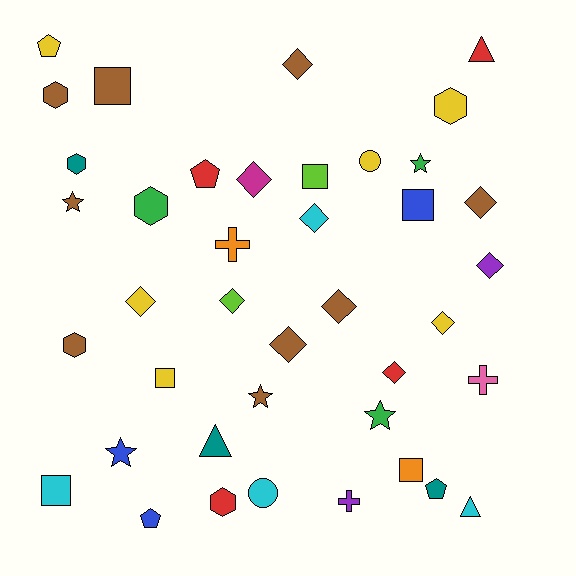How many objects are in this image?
There are 40 objects.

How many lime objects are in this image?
There are 2 lime objects.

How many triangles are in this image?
There are 3 triangles.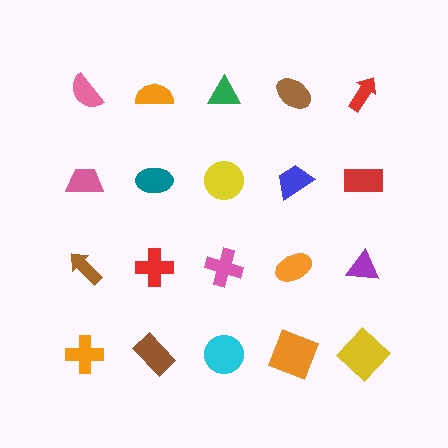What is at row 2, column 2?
A teal ellipse.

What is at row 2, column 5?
A red rectangle.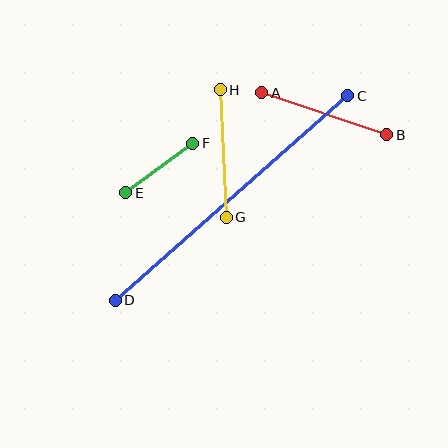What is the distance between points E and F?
The distance is approximately 83 pixels.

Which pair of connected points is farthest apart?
Points C and D are farthest apart.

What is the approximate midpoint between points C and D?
The midpoint is at approximately (232, 198) pixels.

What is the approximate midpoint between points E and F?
The midpoint is at approximately (159, 168) pixels.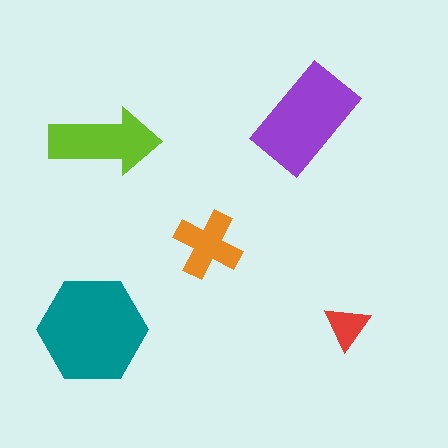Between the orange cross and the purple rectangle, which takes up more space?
The purple rectangle.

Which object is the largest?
The teal hexagon.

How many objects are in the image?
There are 5 objects in the image.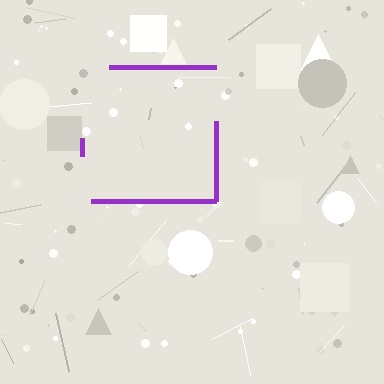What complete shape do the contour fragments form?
The contour fragments form a square.